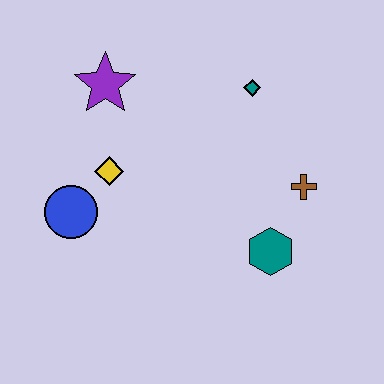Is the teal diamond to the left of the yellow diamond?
No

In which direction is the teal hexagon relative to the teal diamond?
The teal hexagon is below the teal diamond.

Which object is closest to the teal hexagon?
The brown cross is closest to the teal hexagon.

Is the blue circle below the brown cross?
Yes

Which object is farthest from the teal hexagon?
The purple star is farthest from the teal hexagon.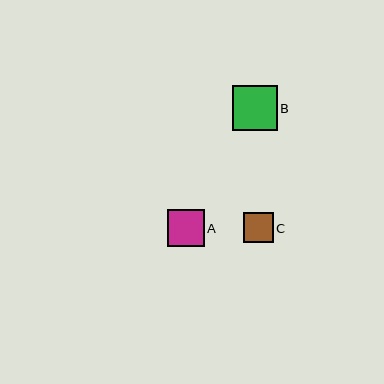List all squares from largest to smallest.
From largest to smallest: B, A, C.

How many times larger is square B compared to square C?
Square B is approximately 1.5 times the size of square C.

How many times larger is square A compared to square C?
Square A is approximately 1.2 times the size of square C.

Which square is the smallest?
Square C is the smallest with a size of approximately 29 pixels.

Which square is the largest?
Square B is the largest with a size of approximately 45 pixels.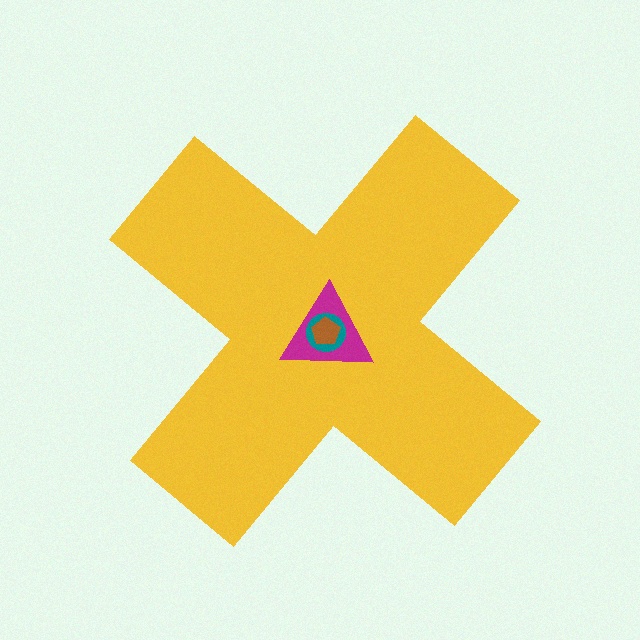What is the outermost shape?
The yellow cross.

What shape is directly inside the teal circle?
The brown pentagon.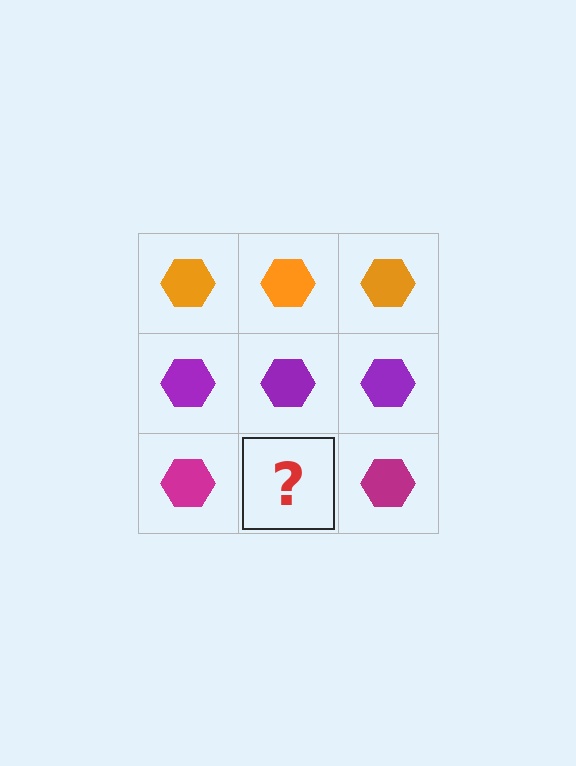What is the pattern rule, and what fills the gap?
The rule is that each row has a consistent color. The gap should be filled with a magenta hexagon.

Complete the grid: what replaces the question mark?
The question mark should be replaced with a magenta hexagon.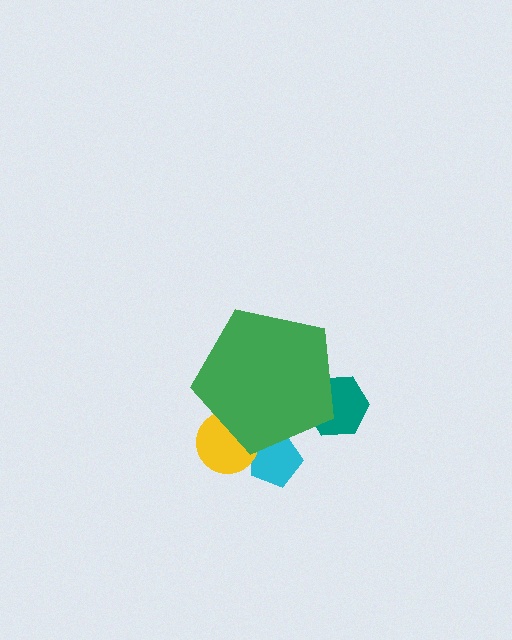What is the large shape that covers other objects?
A green pentagon.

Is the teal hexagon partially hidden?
Yes, the teal hexagon is partially hidden behind the green pentagon.